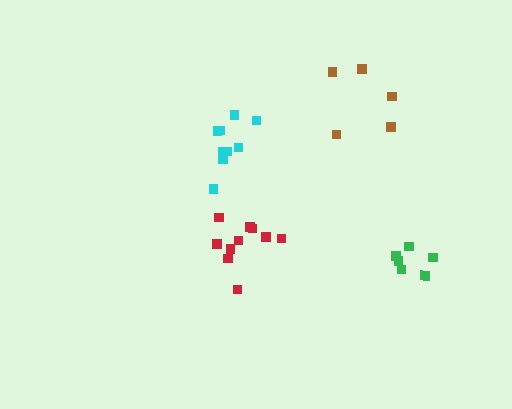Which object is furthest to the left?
The cyan cluster is leftmost.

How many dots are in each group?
Group 1: 10 dots, Group 2: 6 dots, Group 3: 9 dots, Group 4: 5 dots (30 total).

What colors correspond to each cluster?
The clusters are colored: red, green, cyan, brown.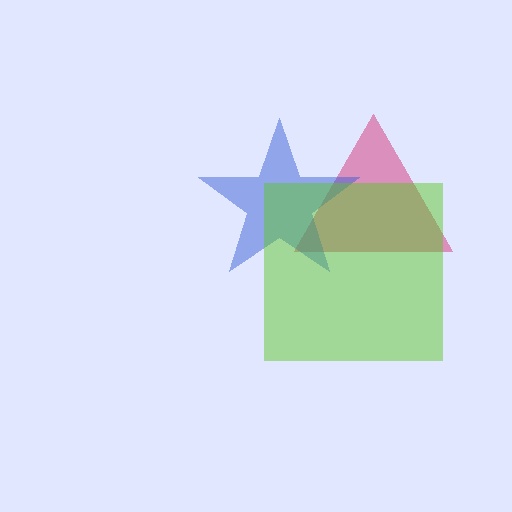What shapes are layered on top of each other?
The layered shapes are: a pink triangle, a blue star, a lime square.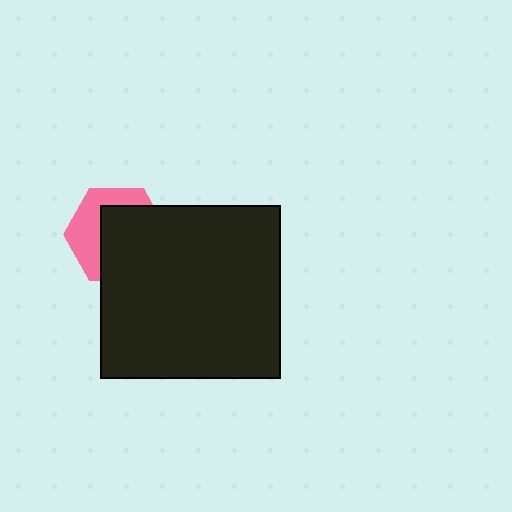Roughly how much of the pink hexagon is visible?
A small part of it is visible (roughly 41%).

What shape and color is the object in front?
The object in front is a black rectangle.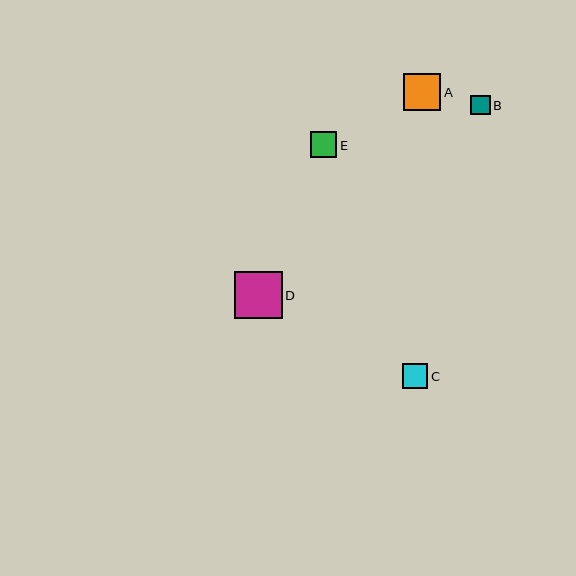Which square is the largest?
Square D is the largest with a size of approximately 48 pixels.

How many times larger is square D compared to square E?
Square D is approximately 1.8 times the size of square E.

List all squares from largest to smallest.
From largest to smallest: D, A, E, C, B.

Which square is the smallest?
Square B is the smallest with a size of approximately 19 pixels.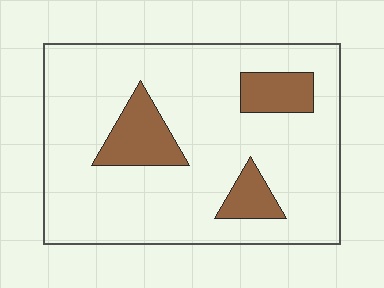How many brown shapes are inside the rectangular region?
3.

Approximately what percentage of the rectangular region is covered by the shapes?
Approximately 15%.